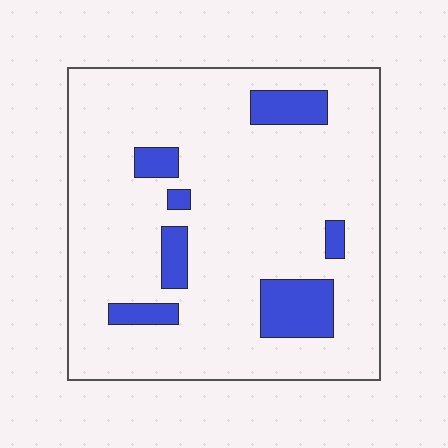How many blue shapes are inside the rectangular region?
7.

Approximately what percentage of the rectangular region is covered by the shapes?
Approximately 15%.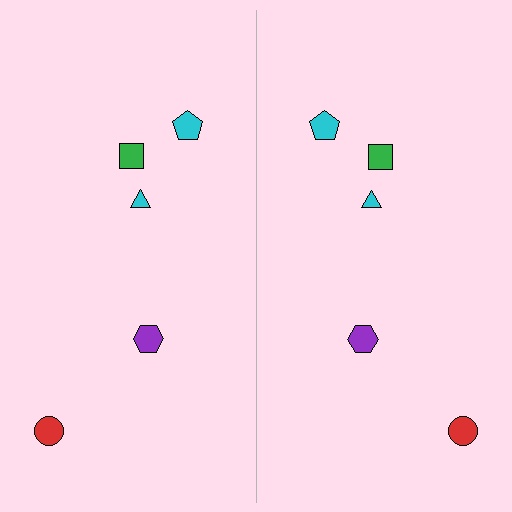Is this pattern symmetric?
Yes, this pattern has bilateral (reflection) symmetry.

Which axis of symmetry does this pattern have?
The pattern has a vertical axis of symmetry running through the center of the image.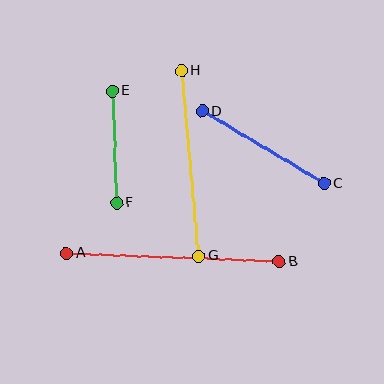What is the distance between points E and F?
The distance is approximately 112 pixels.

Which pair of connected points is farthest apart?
Points A and B are farthest apart.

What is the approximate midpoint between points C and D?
The midpoint is at approximately (263, 147) pixels.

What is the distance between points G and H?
The distance is approximately 187 pixels.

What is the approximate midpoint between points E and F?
The midpoint is at approximately (115, 147) pixels.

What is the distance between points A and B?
The distance is approximately 213 pixels.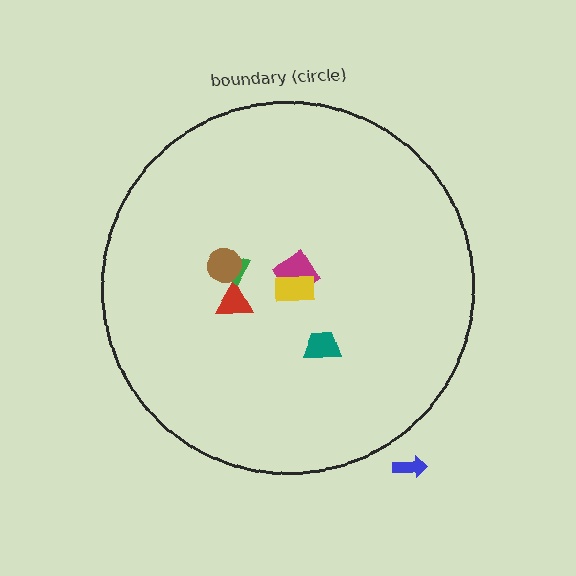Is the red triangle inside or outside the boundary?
Inside.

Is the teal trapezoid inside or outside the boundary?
Inside.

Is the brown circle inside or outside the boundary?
Inside.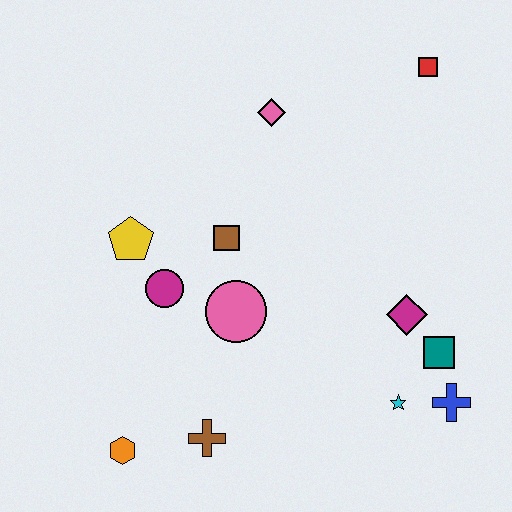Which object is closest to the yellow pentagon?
The magenta circle is closest to the yellow pentagon.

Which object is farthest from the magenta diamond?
The orange hexagon is farthest from the magenta diamond.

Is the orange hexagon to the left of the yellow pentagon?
Yes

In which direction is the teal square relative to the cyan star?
The teal square is above the cyan star.